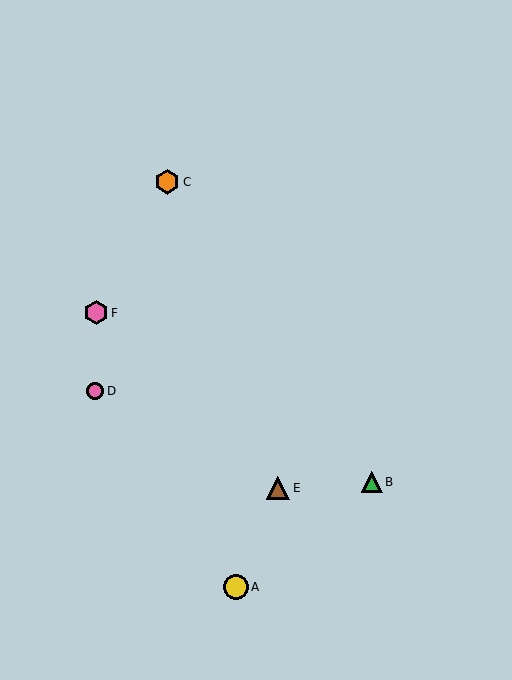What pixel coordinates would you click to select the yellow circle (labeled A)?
Click at (236, 587) to select the yellow circle A.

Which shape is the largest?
The orange hexagon (labeled C) is the largest.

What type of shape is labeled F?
Shape F is a pink hexagon.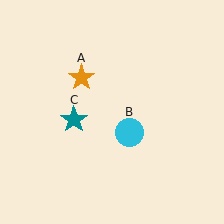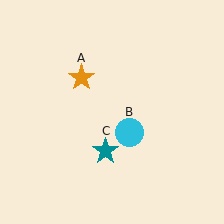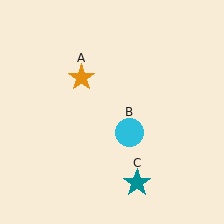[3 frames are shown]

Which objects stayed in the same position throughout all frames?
Orange star (object A) and cyan circle (object B) remained stationary.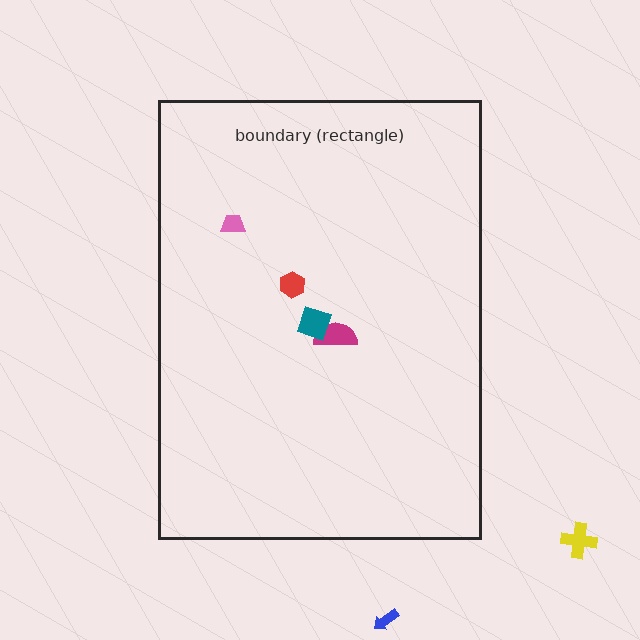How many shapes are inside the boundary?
4 inside, 2 outside.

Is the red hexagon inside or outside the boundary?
Inside.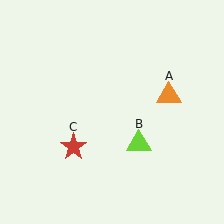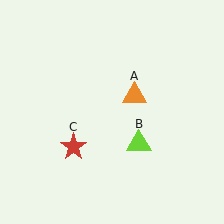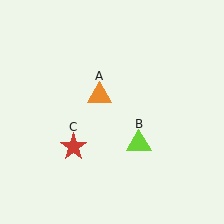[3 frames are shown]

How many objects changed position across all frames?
1 object changed position: orange triangle (object A).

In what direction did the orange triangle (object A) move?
The orange triangle (object A) moved left.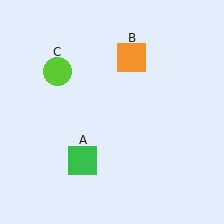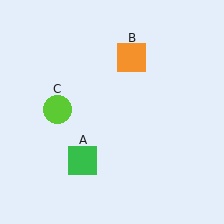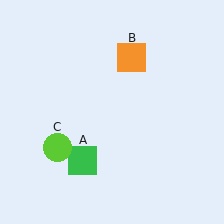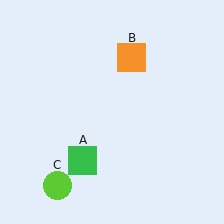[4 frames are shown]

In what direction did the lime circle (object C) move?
The lime circle (object C) moved down.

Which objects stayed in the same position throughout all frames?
Green square (object A) and orange square (object B) remained stationary.